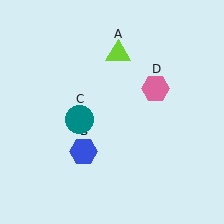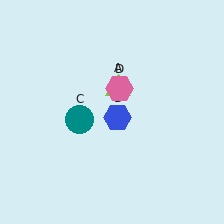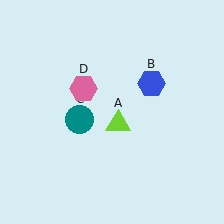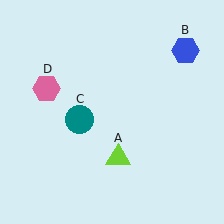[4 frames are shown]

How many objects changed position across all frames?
3 objects changed position: lime triangle (object A), blue hexagon (object B), pink hexagon (object D).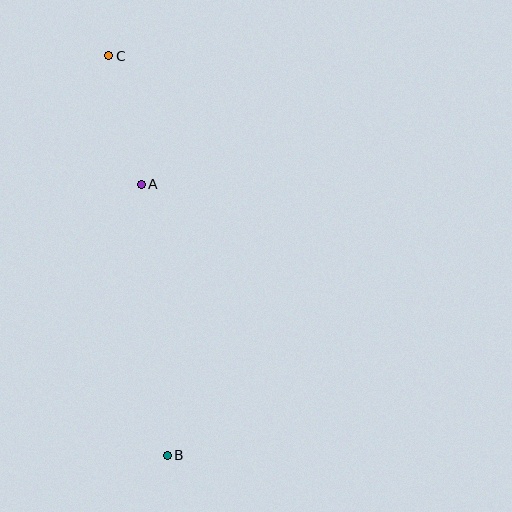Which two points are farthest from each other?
Points B and C are farthest from each other.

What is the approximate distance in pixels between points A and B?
The distance between A and B is approximately 272 pixels.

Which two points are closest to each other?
Points A and C are closest to each other.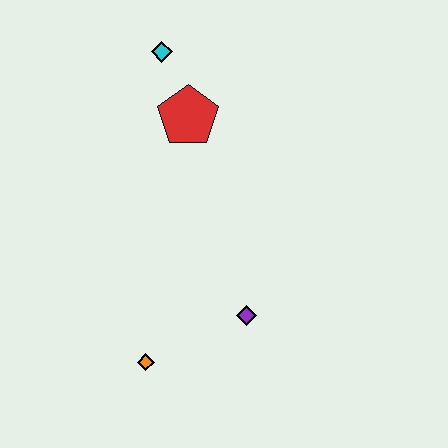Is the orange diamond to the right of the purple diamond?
No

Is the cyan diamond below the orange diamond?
No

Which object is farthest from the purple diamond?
The cyan diamond is farthest from the purple diamond.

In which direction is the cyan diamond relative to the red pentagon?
The cyan diamond is above the red pentagon.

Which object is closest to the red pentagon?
The cyan diamond is closest to the red pentagon.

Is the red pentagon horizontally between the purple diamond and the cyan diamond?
Yes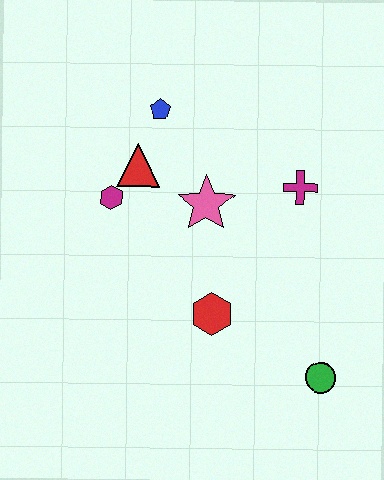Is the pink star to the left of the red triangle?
No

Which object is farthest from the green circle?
The blue pentagon is farthest from the green circle.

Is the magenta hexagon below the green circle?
No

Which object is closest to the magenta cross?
The pink star is closest to the magenta cross.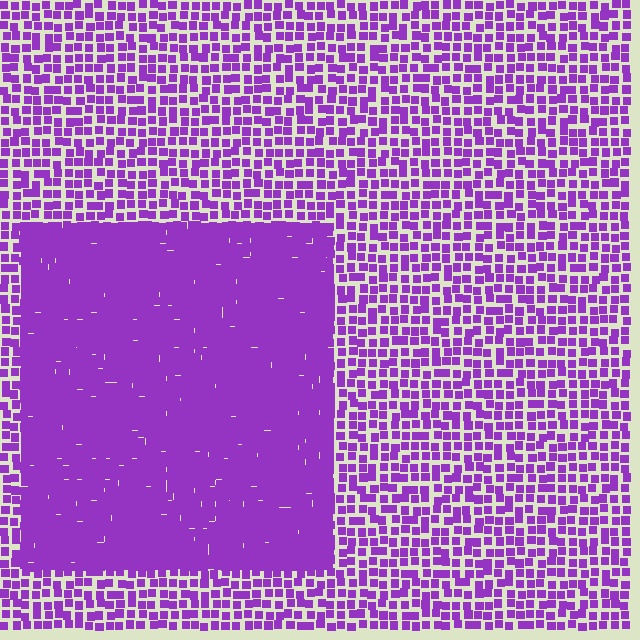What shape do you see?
I see a rectangle.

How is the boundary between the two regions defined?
The boundary is defined by a change in element density (approximately 2.3x ratio). All elements are the same color, size, and shape.